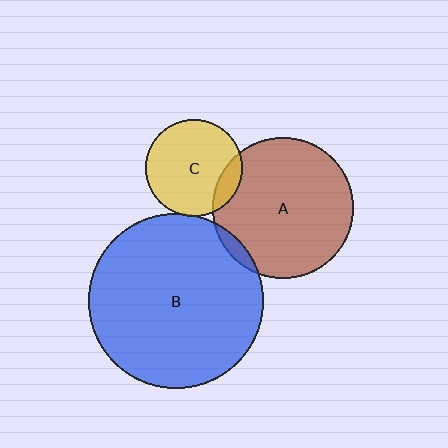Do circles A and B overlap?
Yes.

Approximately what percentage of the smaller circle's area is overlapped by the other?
Approximately 5%.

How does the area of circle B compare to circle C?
Approximately 3.2 times.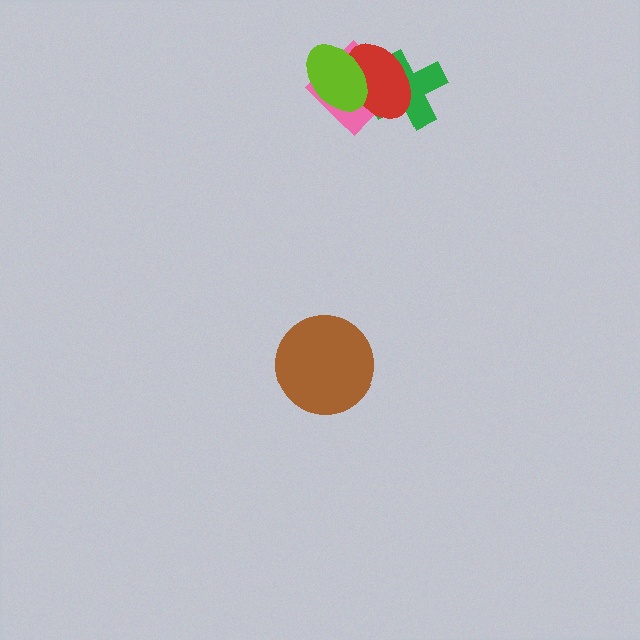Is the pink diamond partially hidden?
Yes, it is partially covered by another shape.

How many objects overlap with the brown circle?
0 objects overlap with the brown circle.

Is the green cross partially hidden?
Yes, it is partially covered by another shape.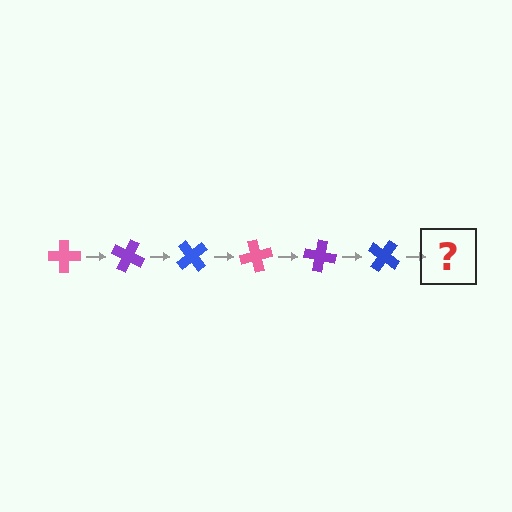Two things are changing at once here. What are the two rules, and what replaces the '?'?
The two rules are that it rotates 25 degrees each step and the color cycles through pink, purple, and blue. The '?' should be a pink cross, rotated 150 degrees from the start.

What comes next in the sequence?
The next element should be a pink cross, rotated 150 degrees from the start.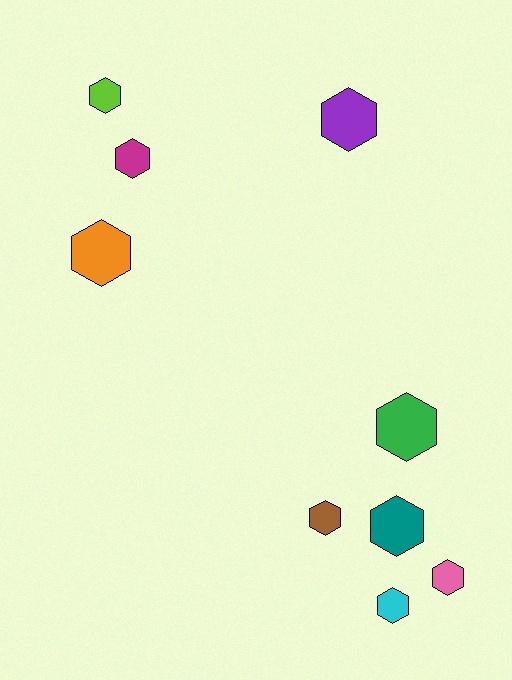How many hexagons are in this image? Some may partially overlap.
There are 9 hexagons.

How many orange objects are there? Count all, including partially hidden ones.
There is 1 orange object.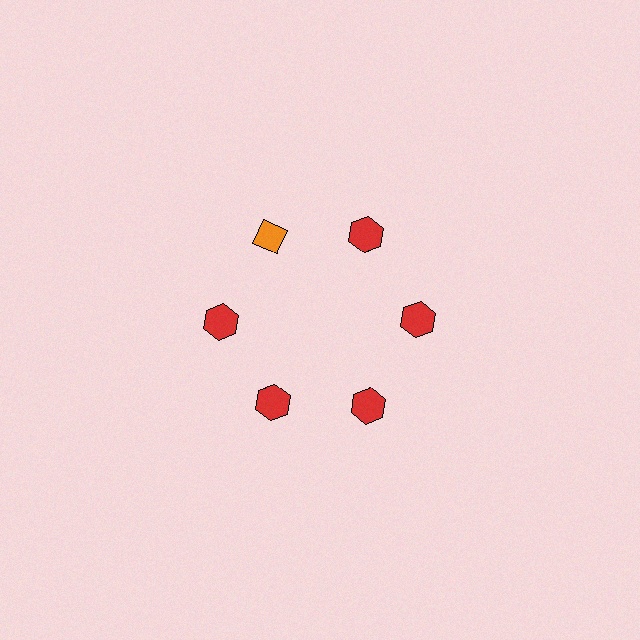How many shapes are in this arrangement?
There are 6 shapes arranged in a ring pattern.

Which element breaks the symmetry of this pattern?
The orange diamond at roughly the 11 o'clock position breaks the symmetry. All other shapes are red hexagons.